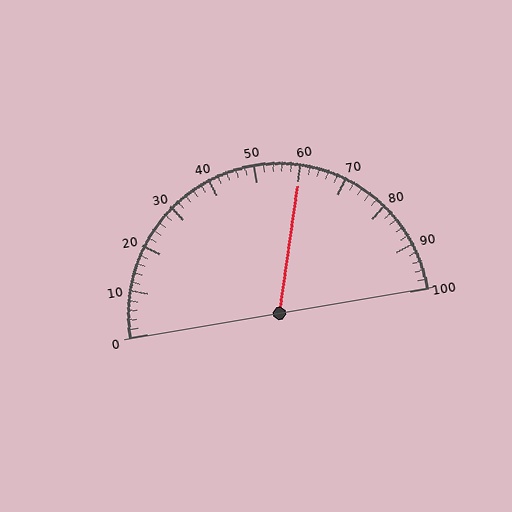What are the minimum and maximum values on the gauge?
The gauge ranges from 0 to 100.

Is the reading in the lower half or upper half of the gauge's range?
The reading is in the upper half of the range (0 to 100).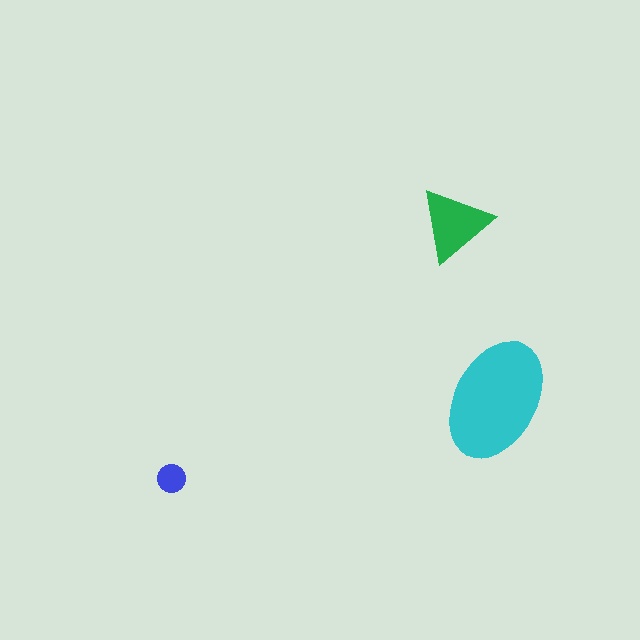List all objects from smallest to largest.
The blue circle, the green triangle, the cyan ellipse.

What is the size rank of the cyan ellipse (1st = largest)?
1st.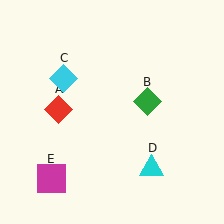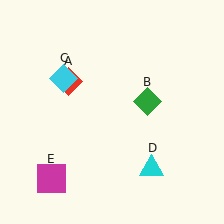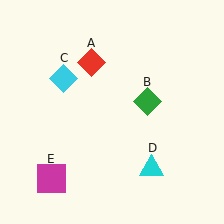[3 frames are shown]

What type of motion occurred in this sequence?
The red diamond (object A) rotated clockwise around the center of the scene.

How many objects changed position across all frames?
1 object changed position: red diamond (object A).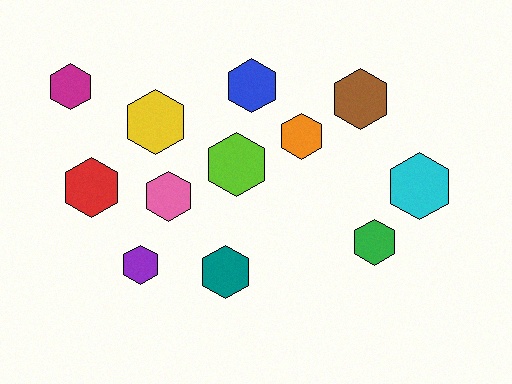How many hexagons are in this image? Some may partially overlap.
There are 12 hexagons.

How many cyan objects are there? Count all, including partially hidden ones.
There is 1 cyan object.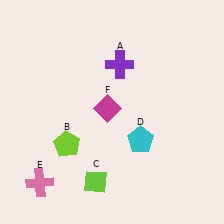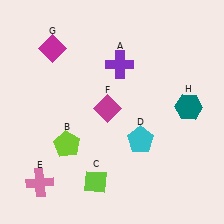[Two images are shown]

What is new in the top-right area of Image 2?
A teal hexagon (H) was added in the top-right area of Image 2.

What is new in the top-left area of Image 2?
A magenta diamond (G) was added in the top-left area of Image 2.